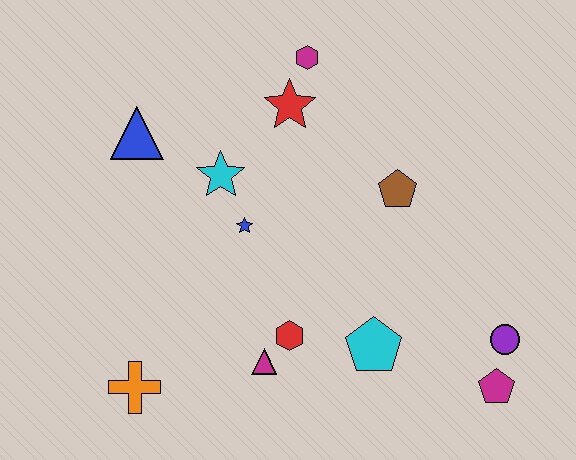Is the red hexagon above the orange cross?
Yes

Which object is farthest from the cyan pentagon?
The blue triangle is farthest from the cyan pentagon.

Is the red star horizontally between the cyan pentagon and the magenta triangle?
Yes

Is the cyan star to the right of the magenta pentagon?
No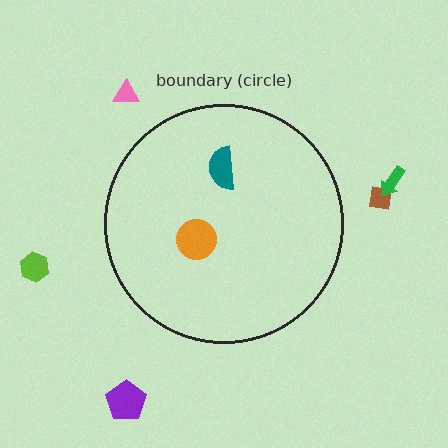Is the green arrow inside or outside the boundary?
Outside.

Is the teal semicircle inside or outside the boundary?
Inside.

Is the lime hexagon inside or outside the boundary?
Outside.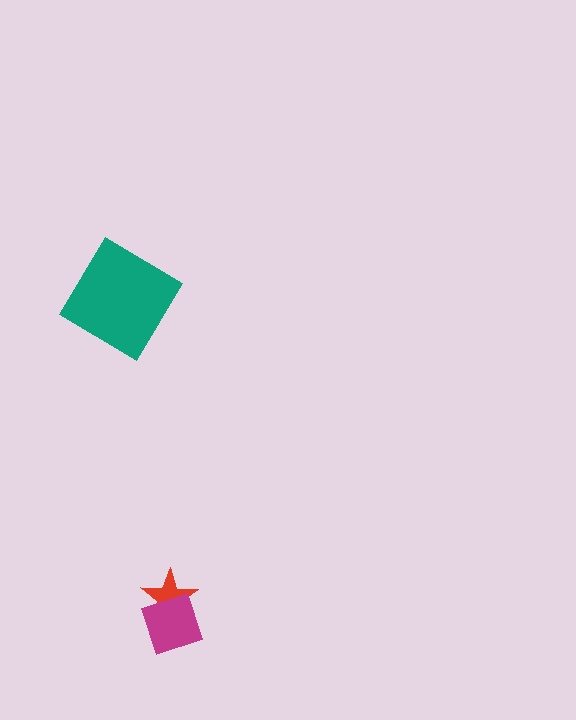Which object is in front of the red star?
The magenta diamond is in front of the red star.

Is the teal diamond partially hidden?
No, no other shape covers it.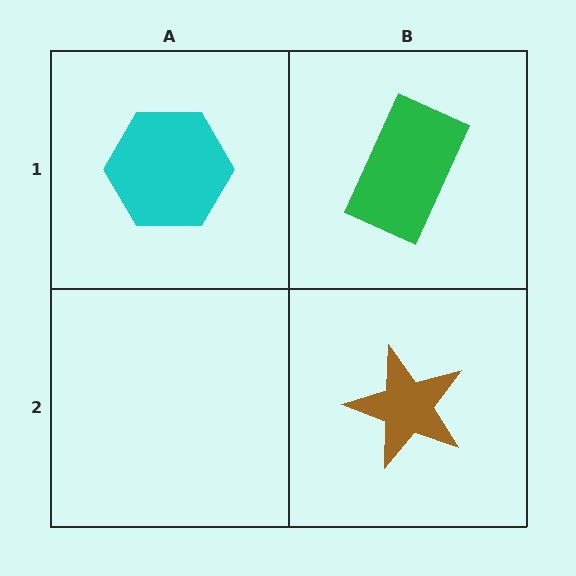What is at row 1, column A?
A cyan hexagon.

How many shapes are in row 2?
1 shape.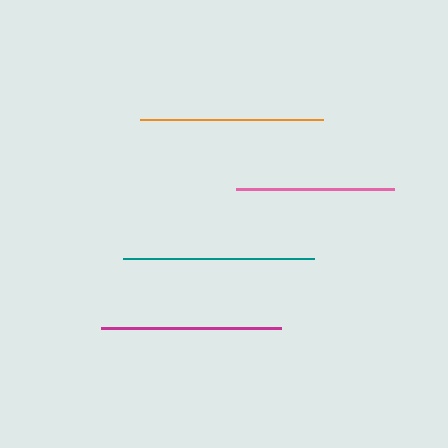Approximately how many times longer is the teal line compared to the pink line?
The teal line is approximately 1.2 times the length of the pink line.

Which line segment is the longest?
The teal line is the longest at approximately 191 pixels.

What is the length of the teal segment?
The teal segment is approximately 191 pixels long.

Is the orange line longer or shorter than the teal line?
The teal line is longer than the orange line.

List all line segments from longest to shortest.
From longest to shortest: teal, orange, magenta, pink.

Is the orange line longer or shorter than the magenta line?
The orange line is longer than the magenta line.